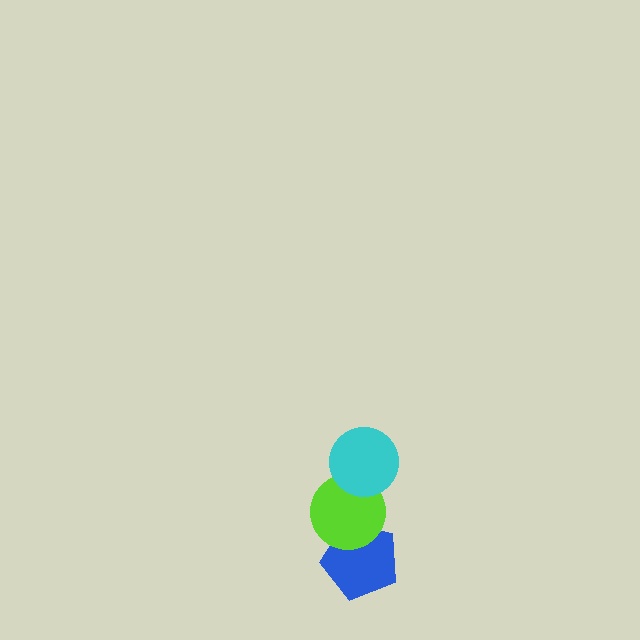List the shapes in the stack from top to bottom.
From top to bottom: the cyan circle, the lime circle, the blue pentagon.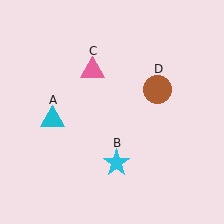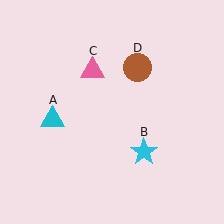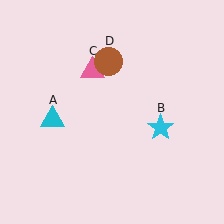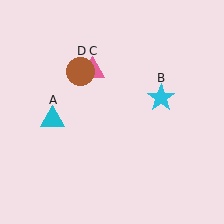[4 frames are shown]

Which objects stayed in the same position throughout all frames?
Cyan triangle (object A) and pink triangle (object C) remained stationary.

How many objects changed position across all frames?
2 objects changed position: cyan star (object B), brown circle (object D).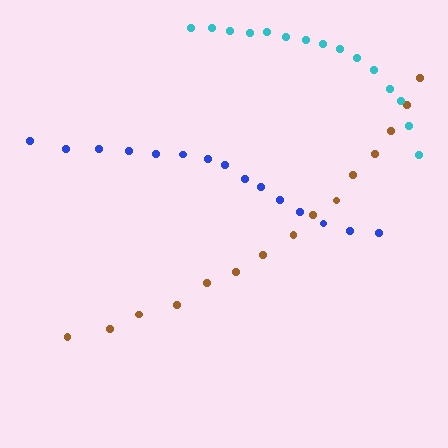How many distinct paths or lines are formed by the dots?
There are 3 distinct paths.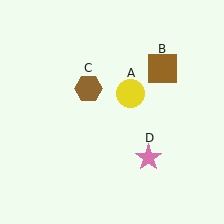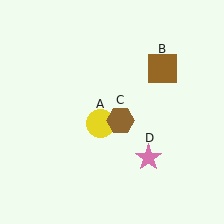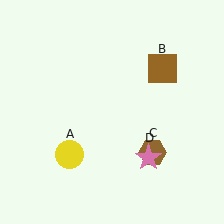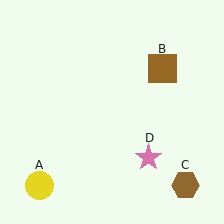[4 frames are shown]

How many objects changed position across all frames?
2 objects changed position: yellow circle (object A), brown hexagon (object C).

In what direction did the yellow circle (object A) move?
The yellow circle (object A) moved down and to the left.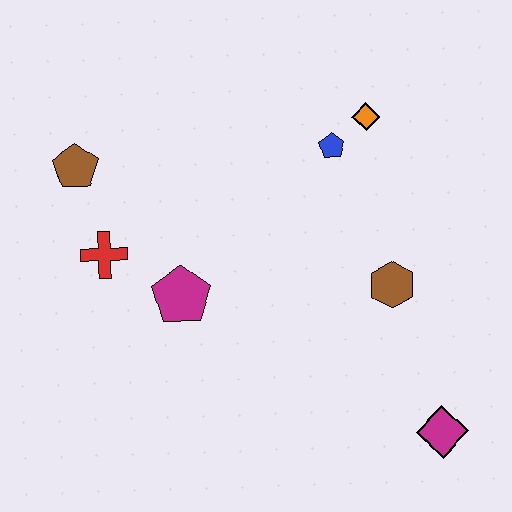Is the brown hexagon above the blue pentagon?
No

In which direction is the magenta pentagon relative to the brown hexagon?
The magenta pentagon is to the left of the brown hexagon.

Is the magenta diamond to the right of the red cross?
Yes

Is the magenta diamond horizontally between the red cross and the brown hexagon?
No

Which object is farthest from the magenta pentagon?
The magenta diamond is farthest from the magenta pentagon.